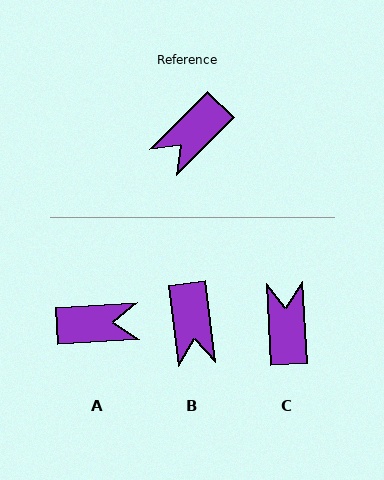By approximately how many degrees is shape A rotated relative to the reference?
Approximately 138 degrees counter-clockwise.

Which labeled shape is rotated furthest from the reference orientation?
A, about 138 degrees away.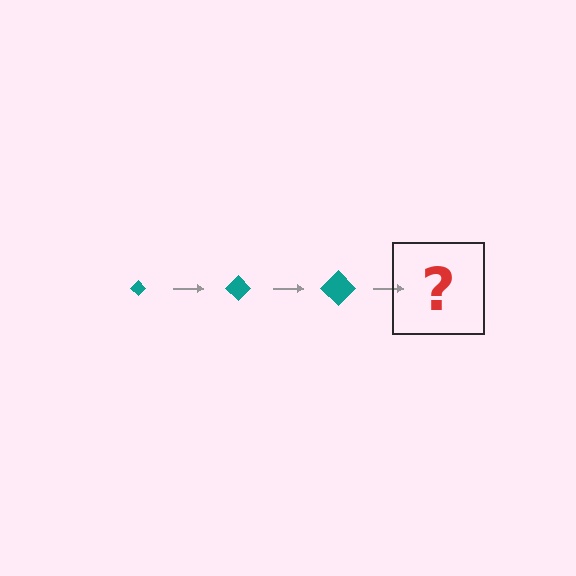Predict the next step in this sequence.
The next step is a teal diamond, larger than the previous one.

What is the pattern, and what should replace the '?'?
The pattern is that the diamond gets progressively larger each step. The '?' should be a teal diamond, larger than the previous one.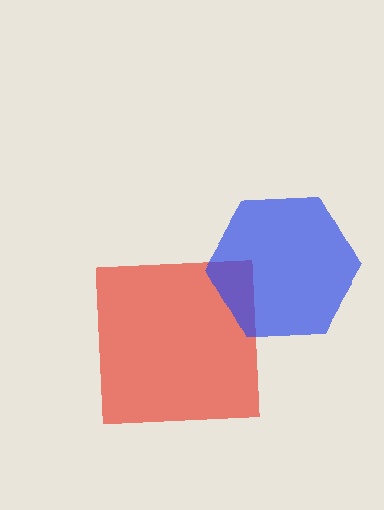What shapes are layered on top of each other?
The layered shapes are: a red square, a blue hexagon.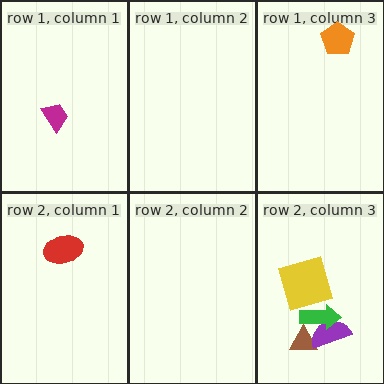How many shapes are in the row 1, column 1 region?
1.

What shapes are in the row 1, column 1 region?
The magenta trapezoid.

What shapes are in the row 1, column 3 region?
The orange pentagon.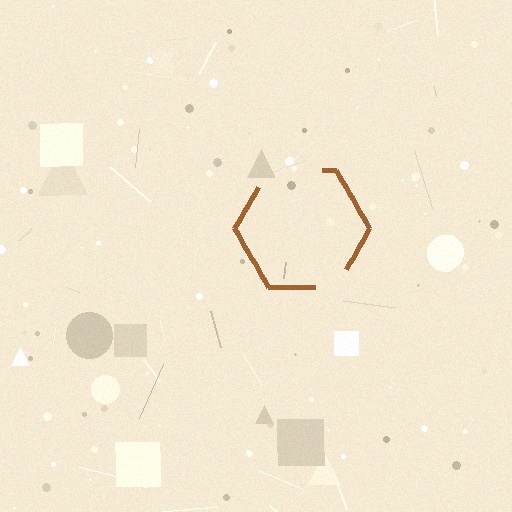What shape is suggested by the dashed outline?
The dashed outline suggests a hexagon.